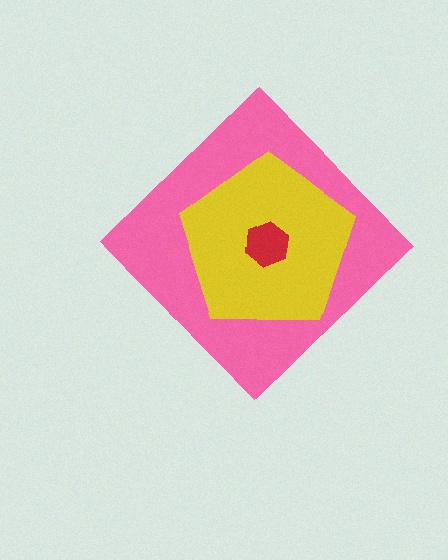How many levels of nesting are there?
3.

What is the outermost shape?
The pink diamond.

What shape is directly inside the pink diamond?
The yellow pentagon.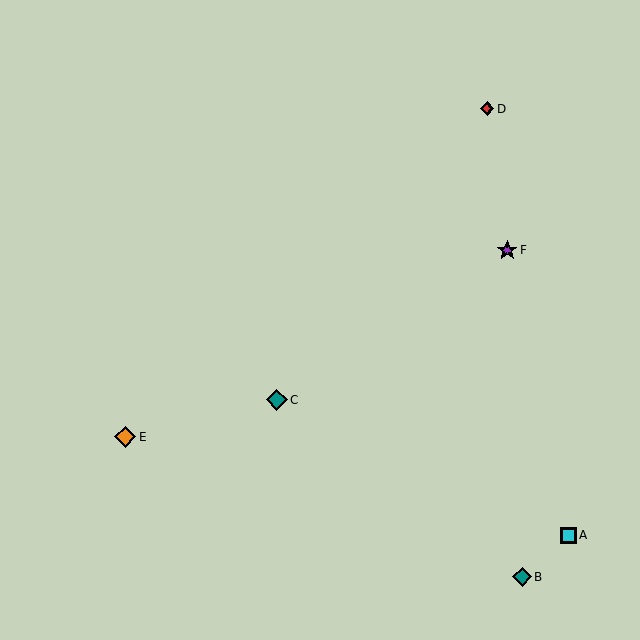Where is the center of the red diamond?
The center of the red diamond is at (487, 109).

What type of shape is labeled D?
Shape D is a red diamond.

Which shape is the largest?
The teal diamond (labeled C) is the largest.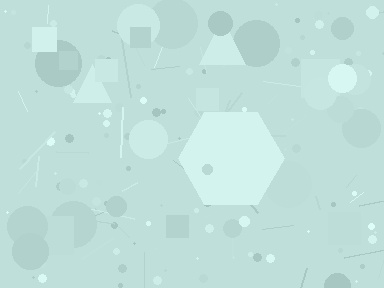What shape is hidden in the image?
A hexagon is hidden in the image.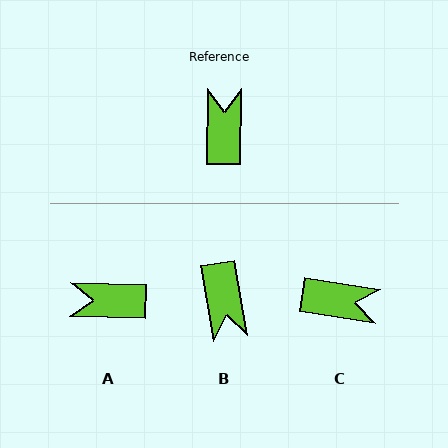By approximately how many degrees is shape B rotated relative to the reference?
Approximately 169 degrees clockwise.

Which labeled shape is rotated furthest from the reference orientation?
B, about 169 degrees away.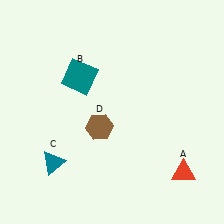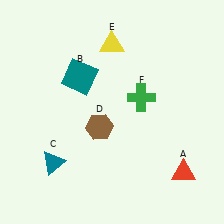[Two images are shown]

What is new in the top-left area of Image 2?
A yellow triangle (E) was added in the top-left area of Image 2.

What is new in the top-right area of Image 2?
A green cross (F) was added in the top-right area of Image 2.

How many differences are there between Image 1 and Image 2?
There are 2 differences between the two images.